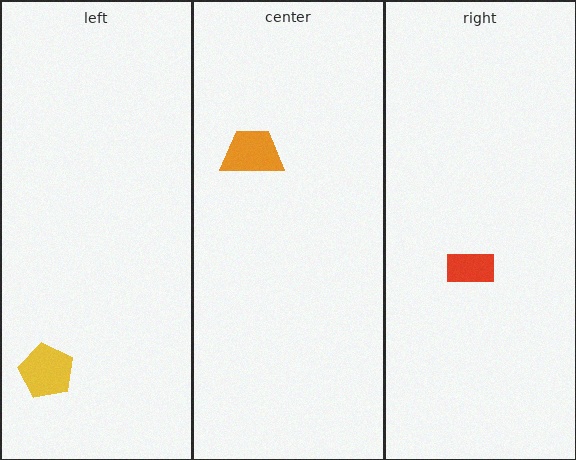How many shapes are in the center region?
1.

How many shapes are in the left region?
1.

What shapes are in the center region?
The orange trapezoid.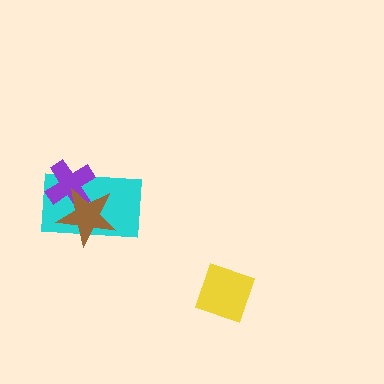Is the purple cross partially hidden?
Yes, it is partially covered by another shape.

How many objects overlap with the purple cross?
2 objects overlap with the purple cross.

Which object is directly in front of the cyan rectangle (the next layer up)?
The purple cross is directly in front of the cyan rectangle.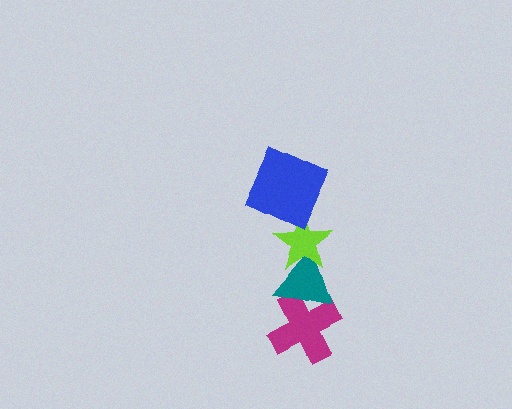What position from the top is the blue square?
The blue square is 1st from the top.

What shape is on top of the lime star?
The blue square is on top of the lime star.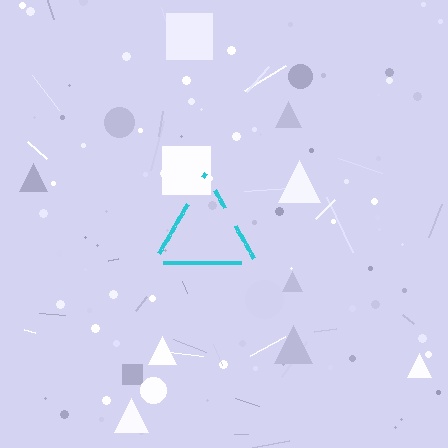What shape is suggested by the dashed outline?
The dashed outline suggests a triangle.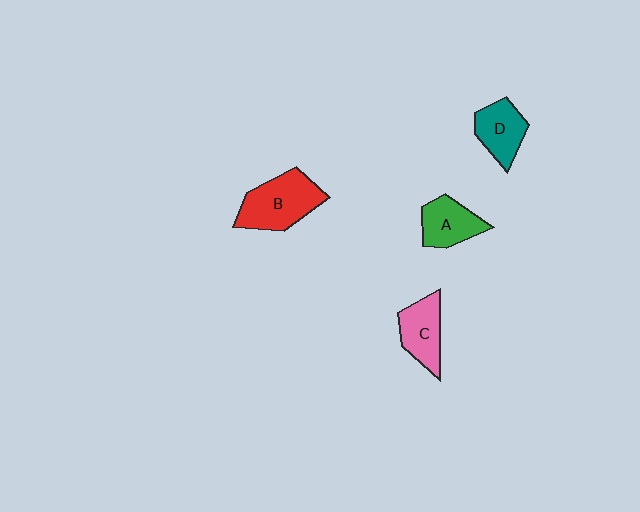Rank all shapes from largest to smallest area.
From largest to smallest: B (red), C (pink), A (green), D (teal).